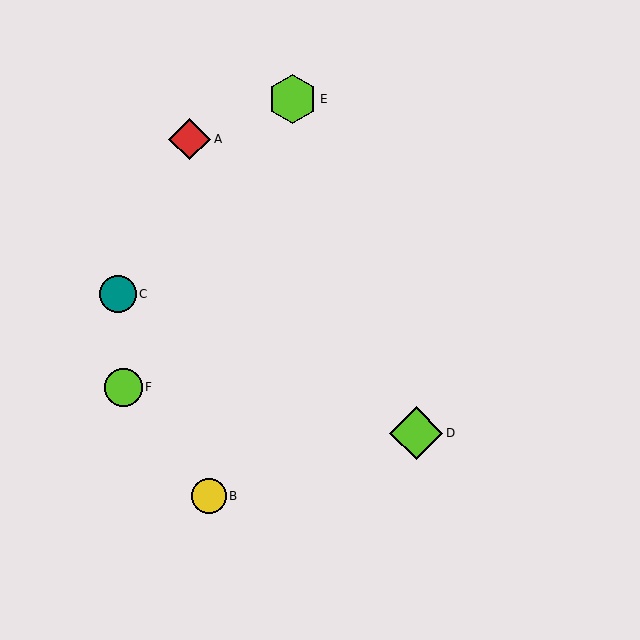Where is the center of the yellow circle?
The center of the yellow circle is at (209, 496).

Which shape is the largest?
The lime diamond (labeled D) is the largest.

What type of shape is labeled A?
Shape A is a red diamond.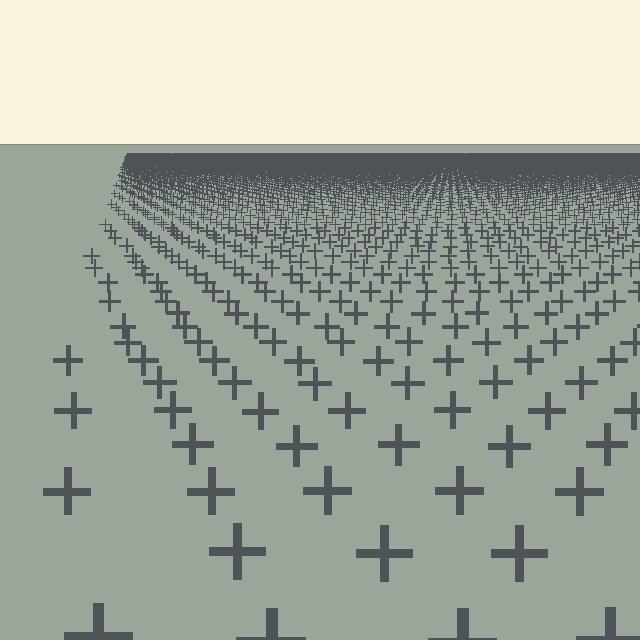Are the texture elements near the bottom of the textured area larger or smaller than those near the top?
Larger. Near the bottom, elements are closer to the viewer and appear at a bigger on-screen size.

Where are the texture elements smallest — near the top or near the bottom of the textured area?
Near the top.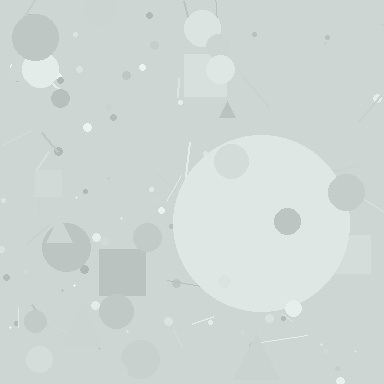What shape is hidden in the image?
A circle is hidden in the image.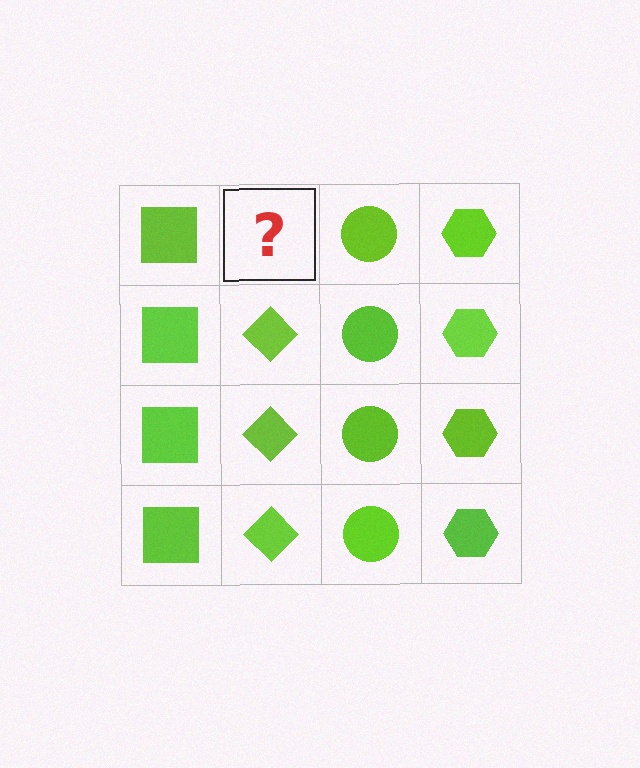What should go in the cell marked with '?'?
The missing cell should contain a lime diamond.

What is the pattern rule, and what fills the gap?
The rule is that each column has a consistent shape. The gap should be filled with a lime diamond.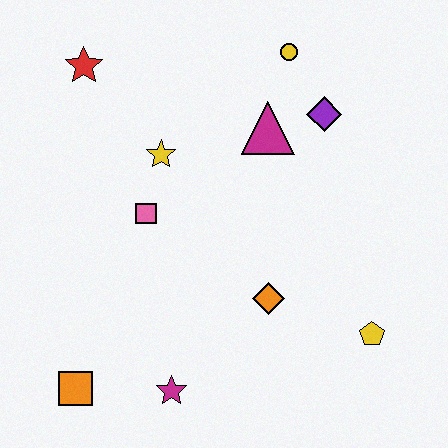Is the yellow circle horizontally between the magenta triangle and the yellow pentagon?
Yes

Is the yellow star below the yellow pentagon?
No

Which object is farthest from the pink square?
The yellow pentagon is farthest from the pink square.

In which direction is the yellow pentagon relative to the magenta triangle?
The yellow pentagon is below the magenta triangle.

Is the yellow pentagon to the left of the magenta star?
No